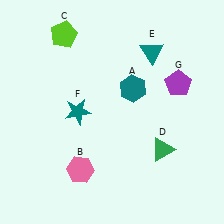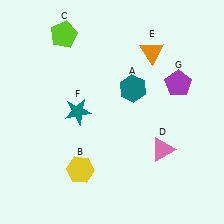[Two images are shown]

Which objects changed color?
B changed from pink to yellow. D changed from green to pink. E changed from teal to orange.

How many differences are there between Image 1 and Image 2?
There are 3 differences between the two images.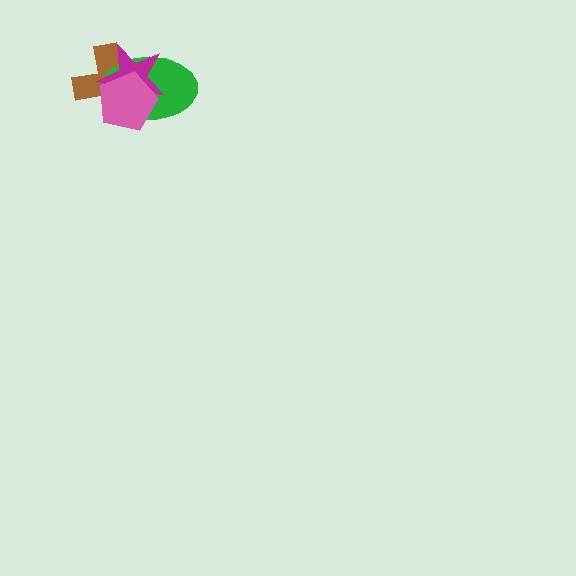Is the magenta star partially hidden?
Yes, it is partially covered by another shape.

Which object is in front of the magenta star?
The pink pentagon is in front of the magenta star.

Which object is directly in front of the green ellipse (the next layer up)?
The magenta star is directly in front of the green ellipse.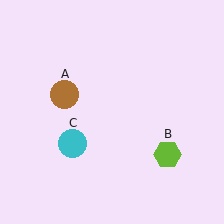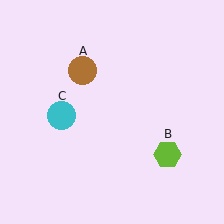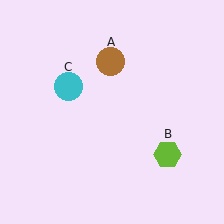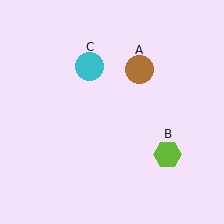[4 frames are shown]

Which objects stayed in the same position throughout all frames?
Lime hexagon (object B) remained stationary.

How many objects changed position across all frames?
2 objects changed position: brown circle (object A), cyan circle (object C).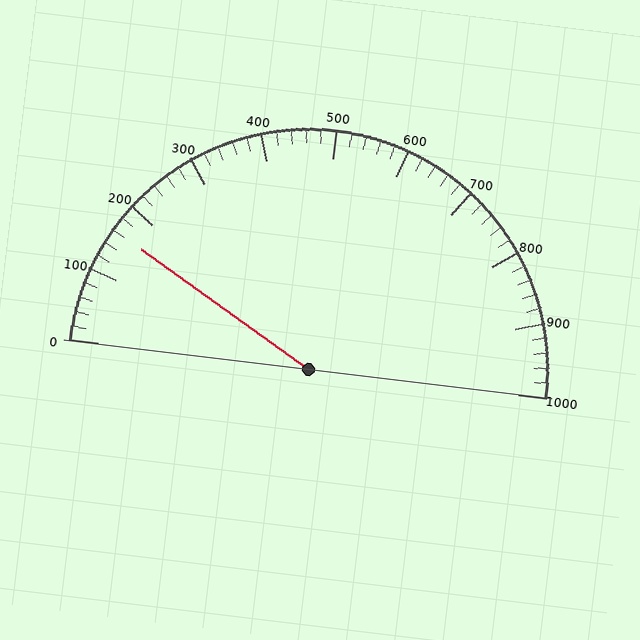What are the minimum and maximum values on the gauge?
The gauge ranges from 0 to 1000.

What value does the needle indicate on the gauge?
The needle indicates approximately 160.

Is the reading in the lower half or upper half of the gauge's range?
The reading is in the lower half of the range (0 to 1000).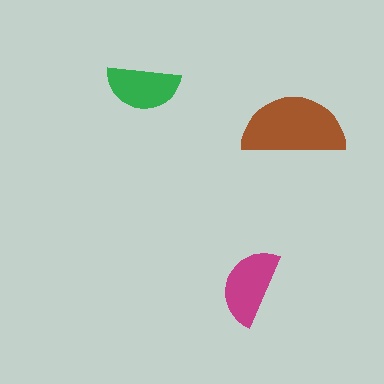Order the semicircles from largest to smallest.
the brown one, the magenta one, the green one.